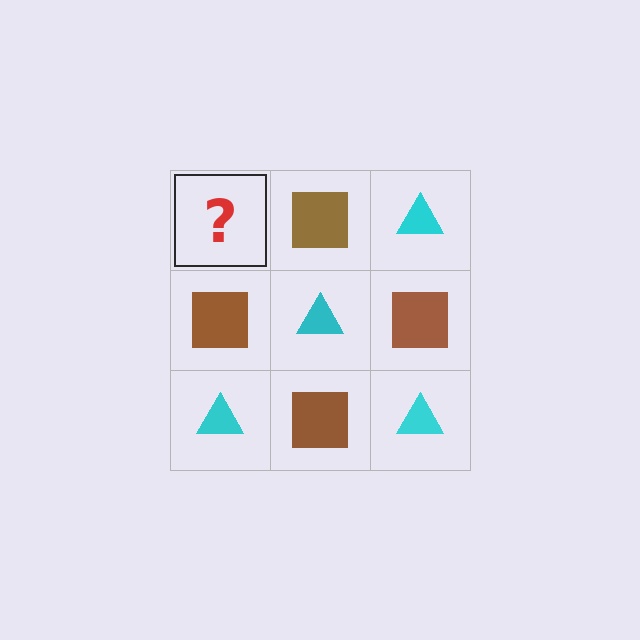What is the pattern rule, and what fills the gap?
The rule is that it alternates cyan triangle and brown square in a checkerboard pattern. The gap should be filled with a cyan triangle.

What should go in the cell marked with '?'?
The missing cell should contain a cyan triangle.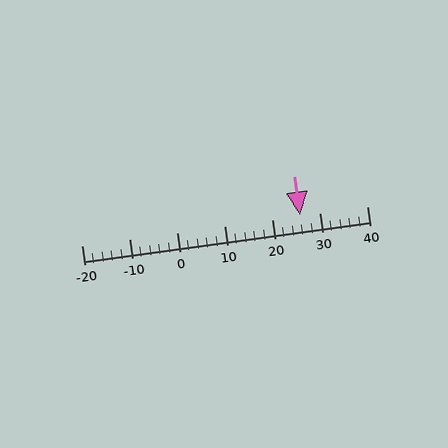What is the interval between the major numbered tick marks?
The major tick marks are spaced 10 units apart.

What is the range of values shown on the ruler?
The ruler shows values from -20 to 40.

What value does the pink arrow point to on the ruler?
The pink arrow points to approximately 26.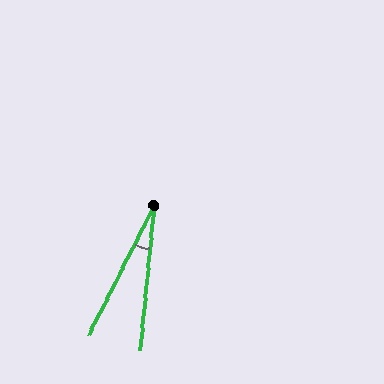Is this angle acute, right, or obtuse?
It is acute.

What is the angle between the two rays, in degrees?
Approximately 21 degrees.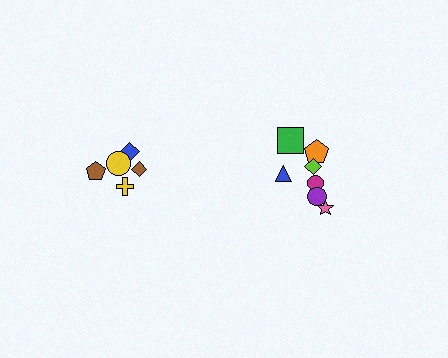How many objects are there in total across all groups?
There are 12 objects.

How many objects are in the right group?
There are 7 objects.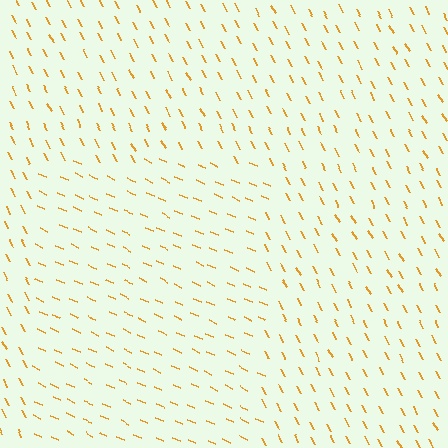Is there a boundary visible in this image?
Yes, there is a texture boundary formed by a change in line orientation.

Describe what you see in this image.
The image is filled with small orange line segments. A rectangle region in the image has lines oriented differently from the surrounding lines, creating a visible texture boundary.